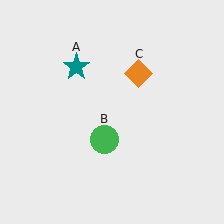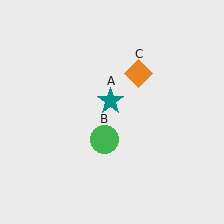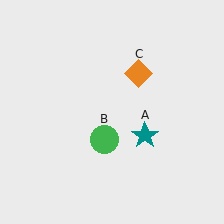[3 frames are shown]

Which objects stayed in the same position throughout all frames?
Green circle (object B) and orange diamond (object C) remained stationary.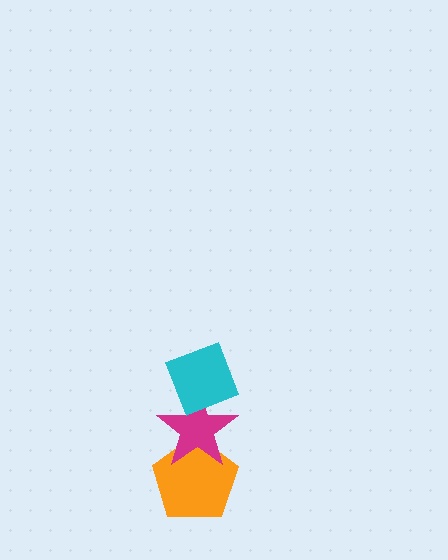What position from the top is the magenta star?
The magenta star is 2nd from the top.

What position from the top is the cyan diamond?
The cyan diamond is 1st from the top.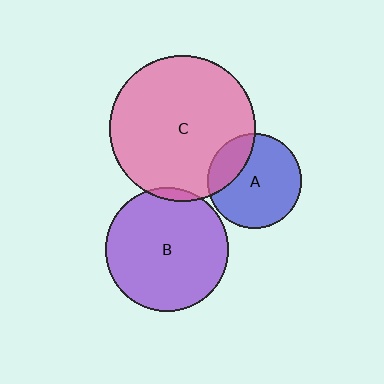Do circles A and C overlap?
Yes.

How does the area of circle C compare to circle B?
Approximately 1.4 times.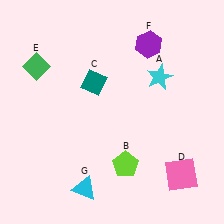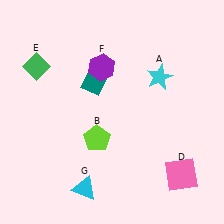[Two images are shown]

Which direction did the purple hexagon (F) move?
The purple hexagon (F) moved left.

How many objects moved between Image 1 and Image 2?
2 objects moved between the two images.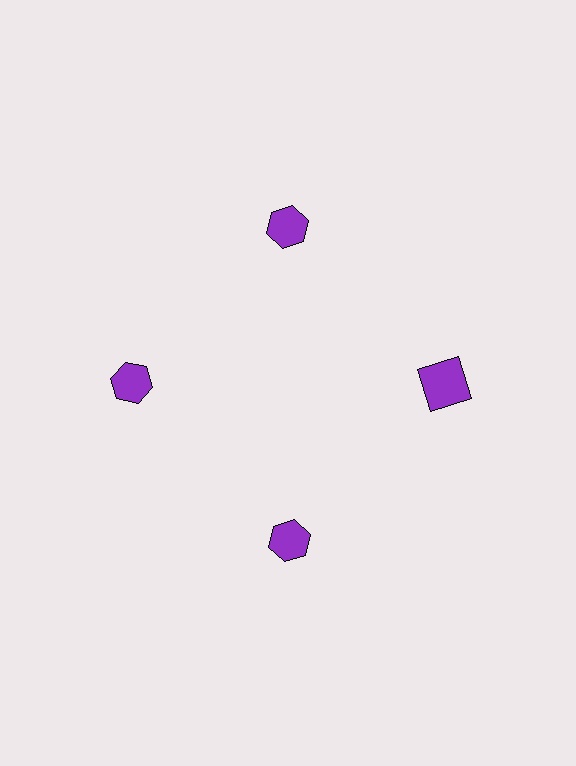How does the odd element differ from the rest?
It has a different shape: square instead of hexagon.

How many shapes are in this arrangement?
There are 4 shapes arranged in a ring pattern.